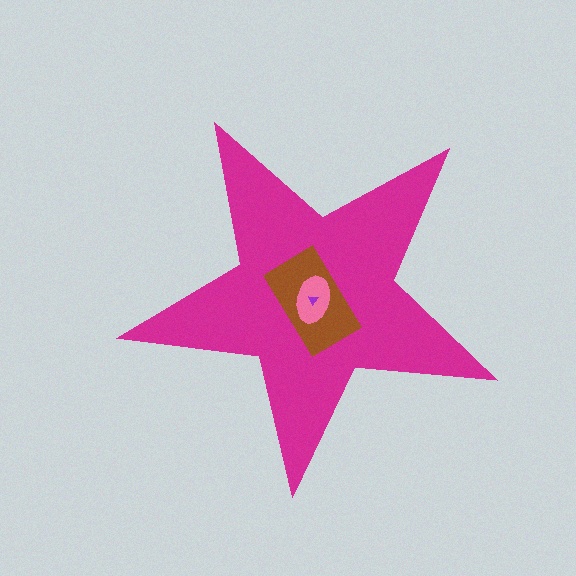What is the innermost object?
The purple triangle.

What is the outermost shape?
The magenta star.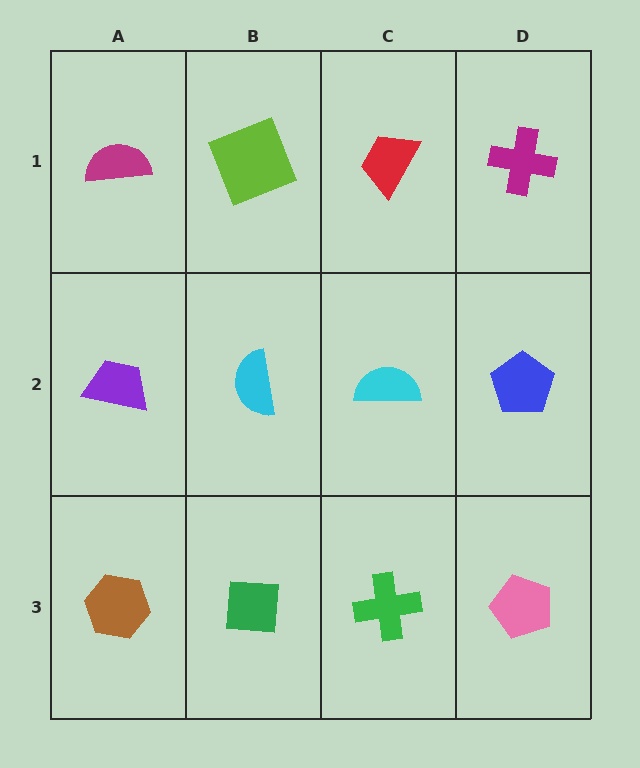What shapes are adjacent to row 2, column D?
A magenta cross (row 1, column D), a pink pentagon (row 3, column D), a cyan semicircle (row 2, column C).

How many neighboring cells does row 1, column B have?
3.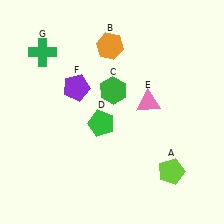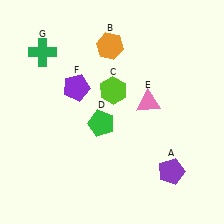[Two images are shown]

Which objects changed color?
A changed from lime to purple. C changed from green to lime.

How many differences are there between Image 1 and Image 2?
There are 2 differences between the two images.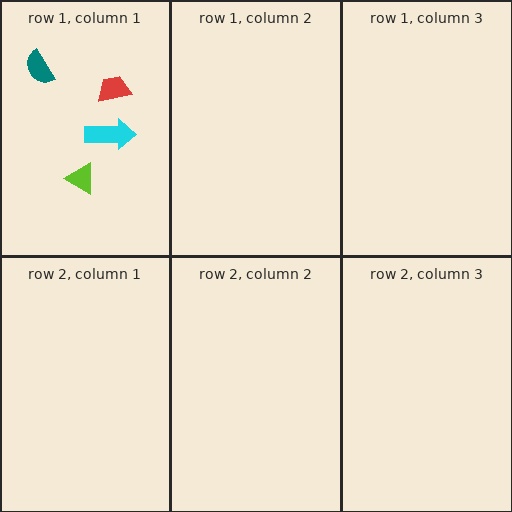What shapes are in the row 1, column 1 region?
The red trapezoid, the teal semicircle, the lime triangle, the cyan arrow.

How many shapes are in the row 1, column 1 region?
4.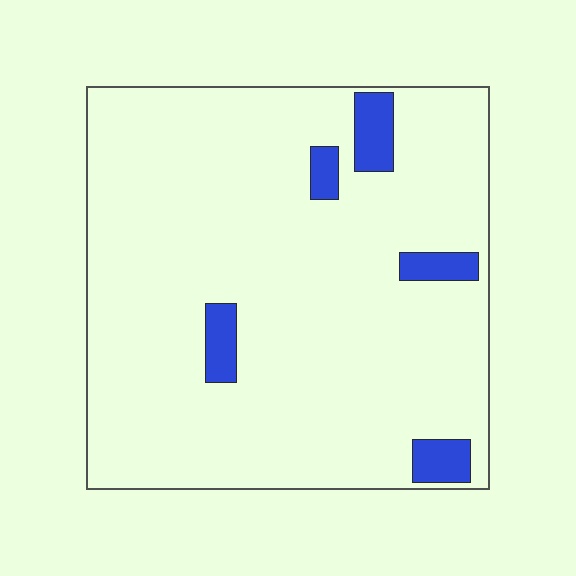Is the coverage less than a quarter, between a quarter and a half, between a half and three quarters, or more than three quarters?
Less than a quarter.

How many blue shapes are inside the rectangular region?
5.